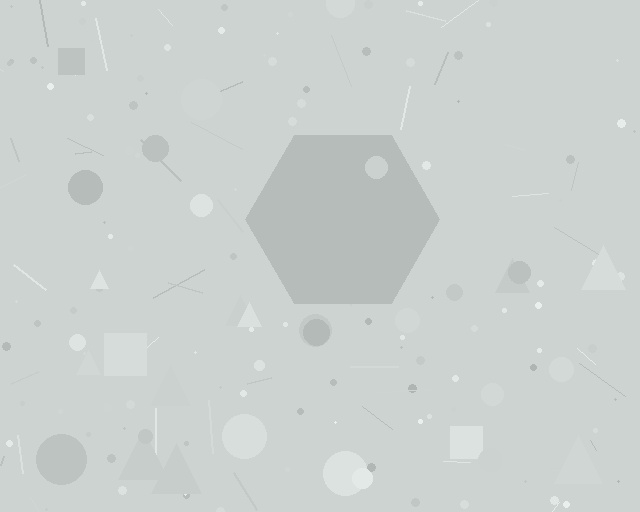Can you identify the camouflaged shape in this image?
The camouflaged shape is a hexagon.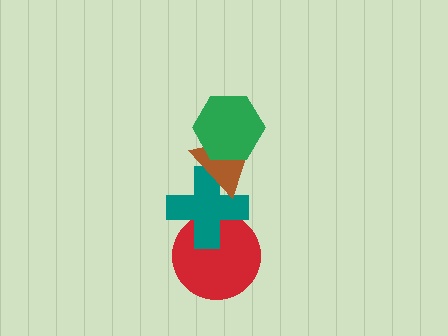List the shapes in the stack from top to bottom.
From top to bottom: the green hexagon, the brown triangle, the teal cross, the red circle.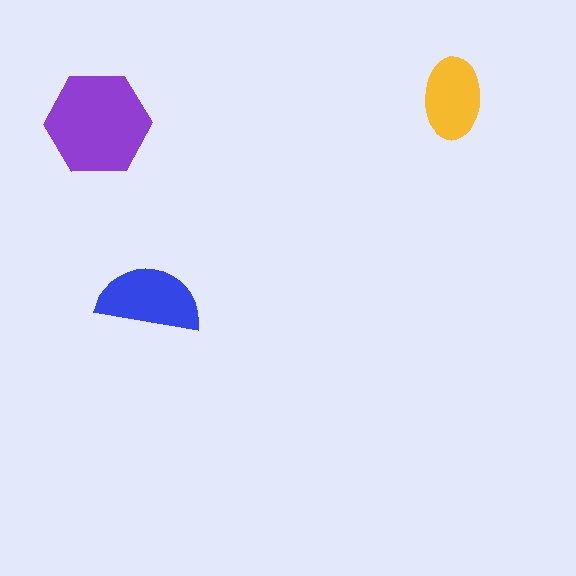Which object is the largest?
The purple hexagon.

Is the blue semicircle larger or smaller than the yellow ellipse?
Larger.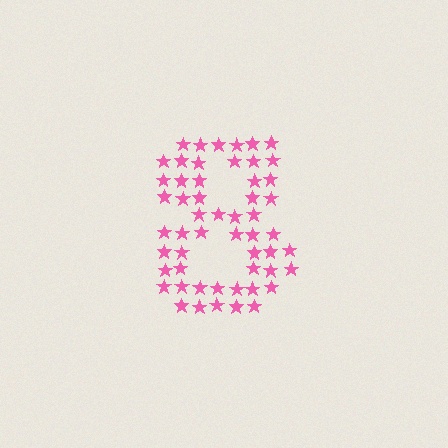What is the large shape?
The large shape is the digit 8.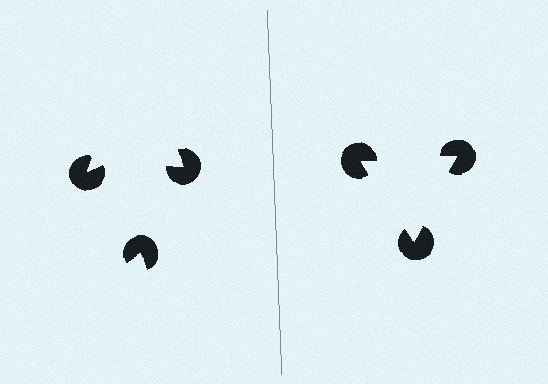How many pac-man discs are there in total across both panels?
6 — 3 on each side.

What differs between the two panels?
The pac-man discs are positioned identically on both sides; only the wedge orientations differ. On the right they align to a triangle; on the left they are misaligned.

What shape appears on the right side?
An illusory triangle.